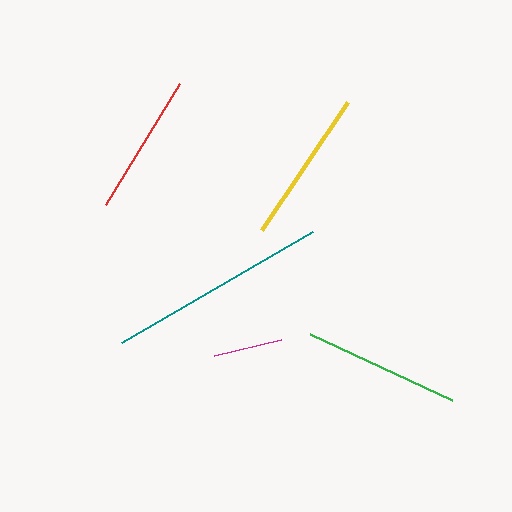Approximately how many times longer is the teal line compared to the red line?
The teal line is approximately 1.5 times the length of the red line.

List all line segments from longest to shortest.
From longest to shortest: teal, green, yellow, red, magenta.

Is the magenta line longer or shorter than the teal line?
The teal line is longer than the magenta line.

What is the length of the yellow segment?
The yellow segment is approximately 155 pixels long.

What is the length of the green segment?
The green segment is approximately 157 pixels long.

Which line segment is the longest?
The teal line is the longest at approximately 221 pixels.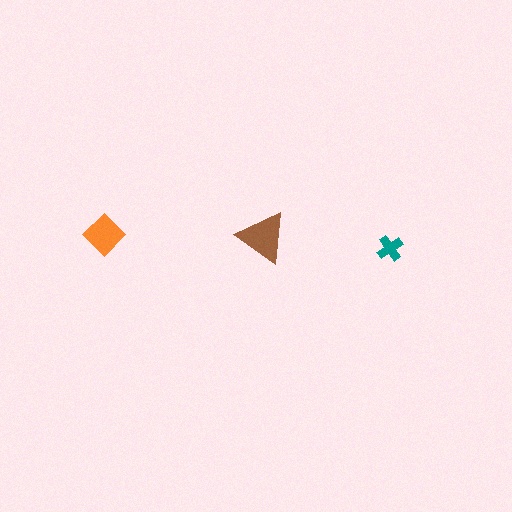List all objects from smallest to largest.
The teal cross, the orange diamond, the brown triangle.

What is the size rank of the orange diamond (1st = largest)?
2nd.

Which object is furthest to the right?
The teal cross is rightmost.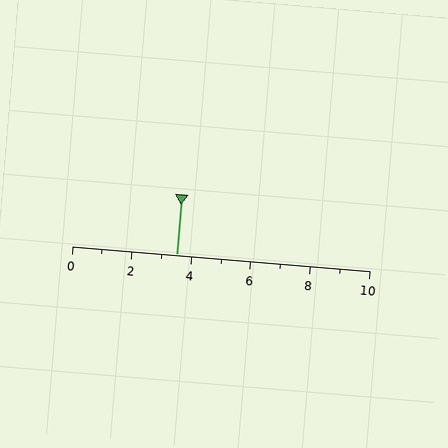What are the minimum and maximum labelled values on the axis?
The axis runs from 0 to 10.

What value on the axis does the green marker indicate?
The marker indicates approximately 3.5.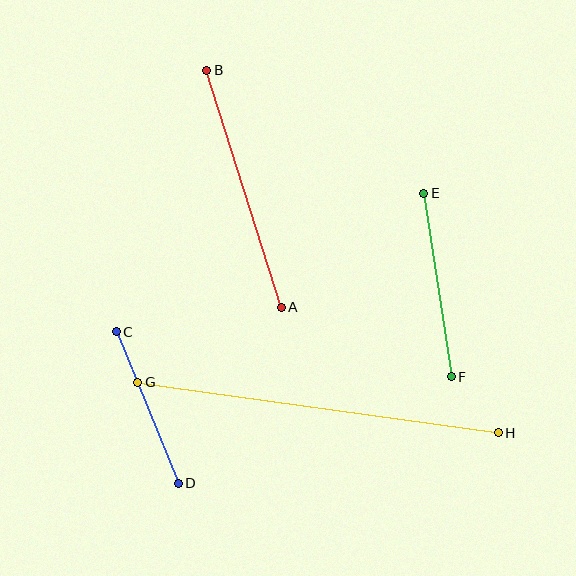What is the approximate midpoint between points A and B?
The midpoint is at approximately (244, 189) pixels.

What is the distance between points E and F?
The distance is approximately 186 pixels.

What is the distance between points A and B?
The distance is approximately 248 pixels.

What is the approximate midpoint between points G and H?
The midpoint is at approximately (318, 407) pixels.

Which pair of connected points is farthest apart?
Points G and H are farthest apart.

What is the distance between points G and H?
The distance is approximately 364 pixels.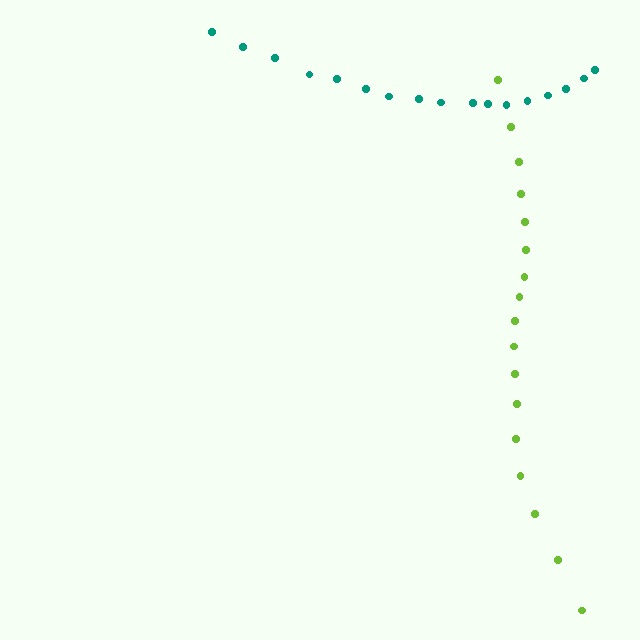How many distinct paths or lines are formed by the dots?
There are 2 distinct paths.